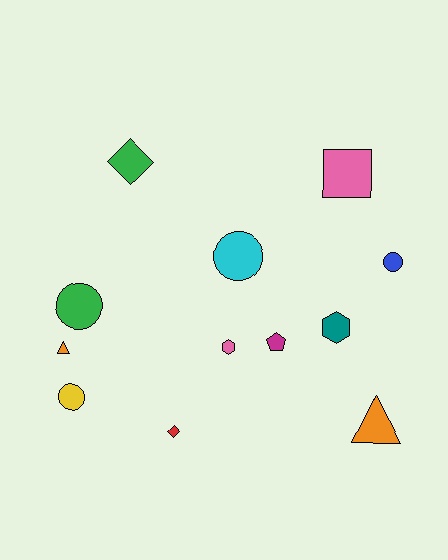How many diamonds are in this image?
There are 2 diamonds.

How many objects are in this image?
There are 12 objects.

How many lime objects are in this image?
There are no lime objects.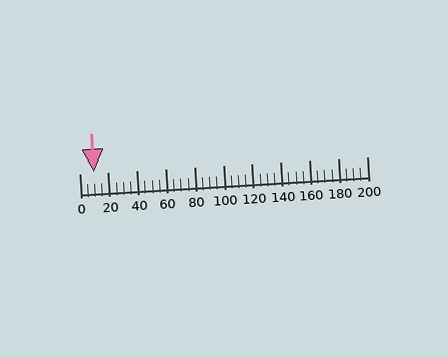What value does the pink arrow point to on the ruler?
The pink arrow points to approximately 10.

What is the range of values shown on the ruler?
The ruler shows values from 0 to 200.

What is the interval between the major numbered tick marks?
The major tick marks are spaced 20 units apart.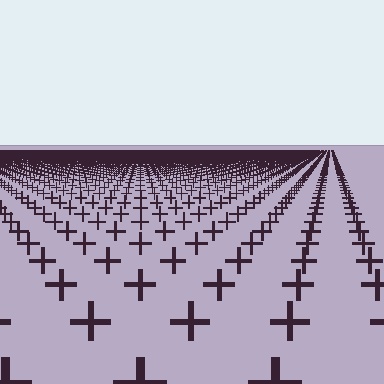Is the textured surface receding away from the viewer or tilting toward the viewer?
The surface is receding away from the viewer. Texture elements get smaller and denser toward the top.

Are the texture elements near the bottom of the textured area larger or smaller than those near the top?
Larger. Near the bottom, elements are closer to the viewer and appear at a bigger on-screen size.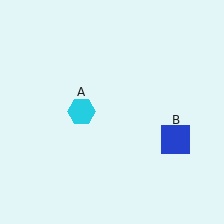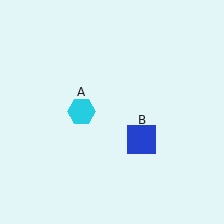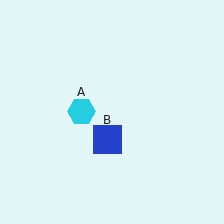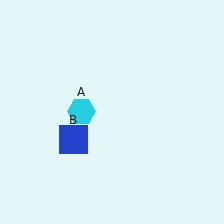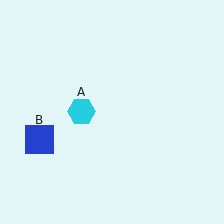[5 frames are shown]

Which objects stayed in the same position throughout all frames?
Cyan hexagon (object A) remained stationary.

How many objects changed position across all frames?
1 object changed position: blue square (object B).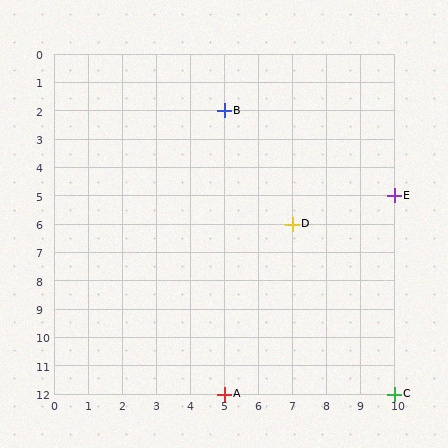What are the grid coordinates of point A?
Point A is at grid coordinates (5, 12).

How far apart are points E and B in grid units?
Points E and B are 5 columns and 3 rows apart (about 5.8 grid units diagonally).